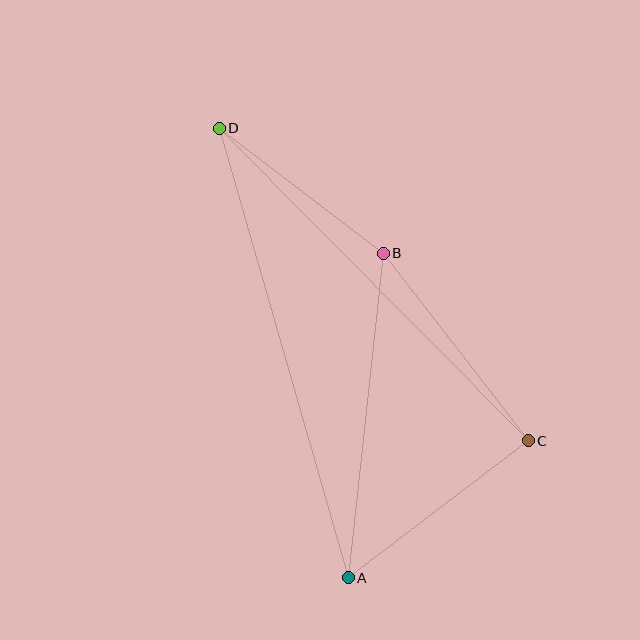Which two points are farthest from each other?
Points A and D are farthest from each other.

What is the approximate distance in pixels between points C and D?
The distance between C and D is approximately 440 pixels.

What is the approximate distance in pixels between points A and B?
The distance between A and B is approximately 326 pixels.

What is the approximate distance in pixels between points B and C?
The distance between B and C is approximately 237 pixels.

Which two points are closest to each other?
Points B and D are closest to each other.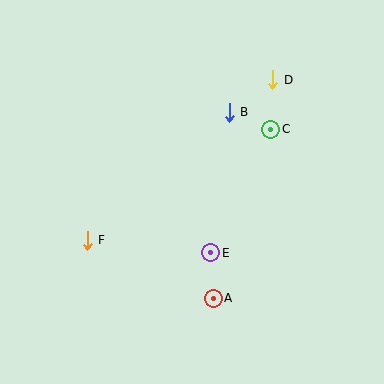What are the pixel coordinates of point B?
Point B is at (229, 112).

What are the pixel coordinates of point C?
Point C is at (271, 129).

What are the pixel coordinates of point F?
Point F is at (87, 240).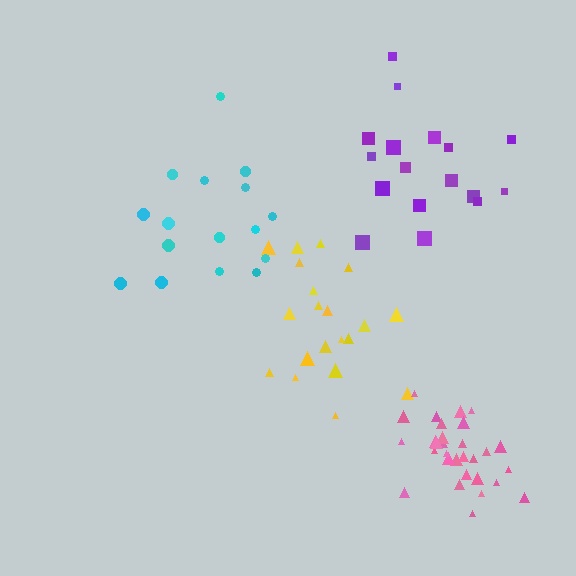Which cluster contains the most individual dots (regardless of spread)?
Pink (30).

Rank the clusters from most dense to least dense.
pink, purple, yellow, cyan.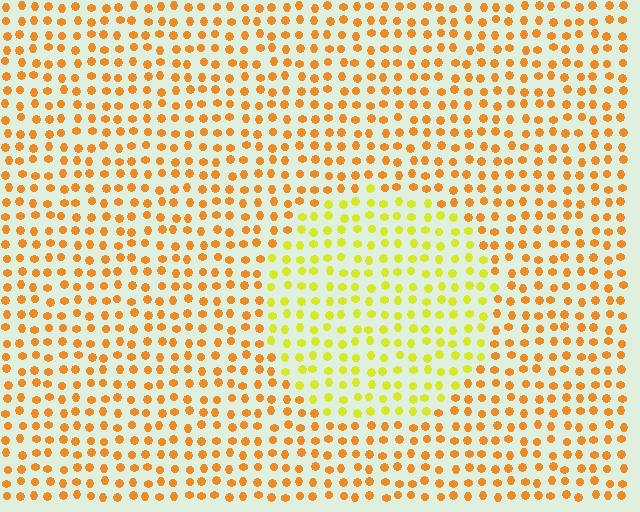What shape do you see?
I see a circle.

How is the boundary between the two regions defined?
The boundary is defined purely by a slight shift in hue (about 35 degrees). Spacing, size, and orientation are identical on both sides.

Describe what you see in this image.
The image is filled with small orange elements in a uniform arrangement. A circle-shaped region is visible where the elements are tinted to a slightly different hue, forming a subtle color boundary.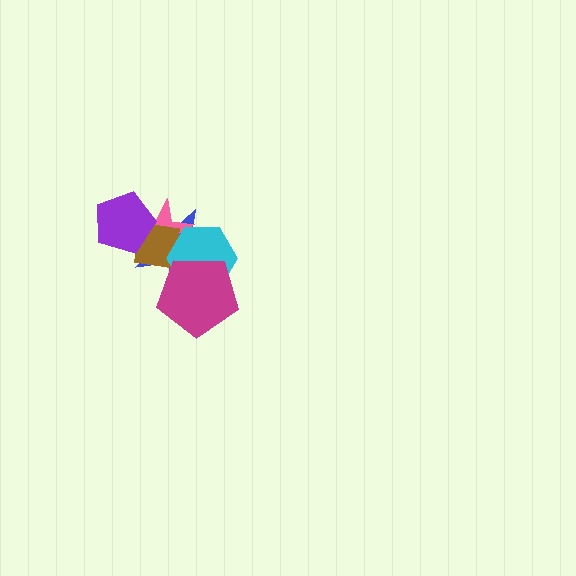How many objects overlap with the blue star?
5 objects overlap with the blue star.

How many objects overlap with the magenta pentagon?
2 objects overlap with the magenta pentagon.